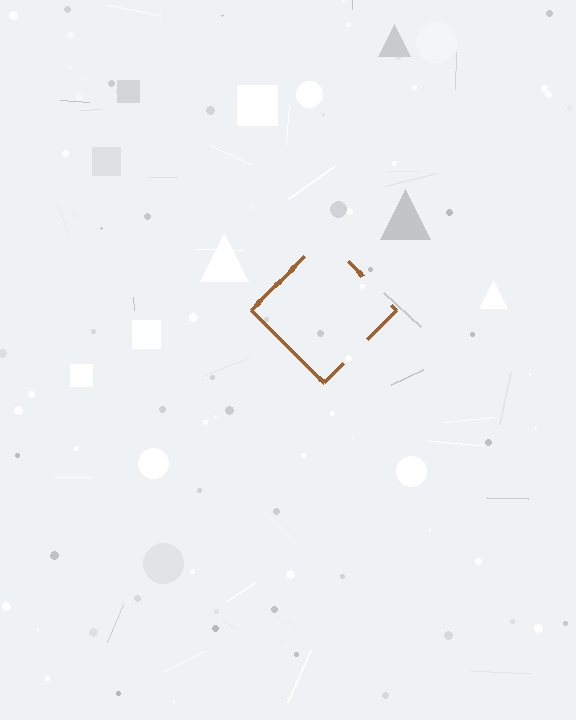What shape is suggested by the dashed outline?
The dashed outline suggests a diamond.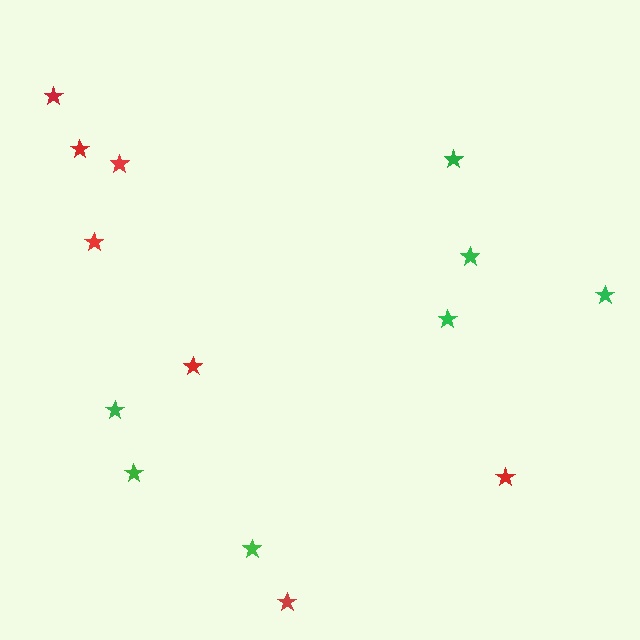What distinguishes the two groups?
There are 2 groups: one group of red stars (7) and one group of green stars (7).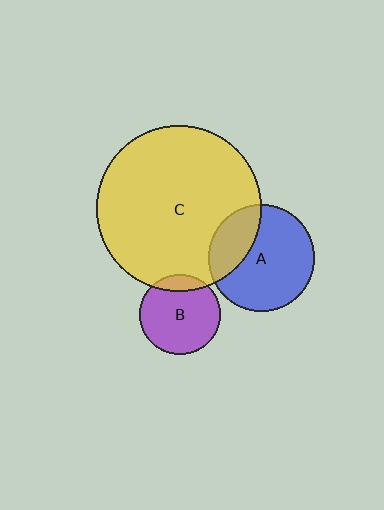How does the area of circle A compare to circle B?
Approximately 1.7 times.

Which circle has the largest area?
Circle C (yellow).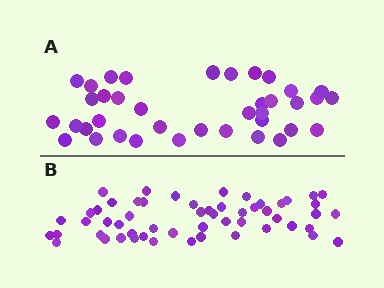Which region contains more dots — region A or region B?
Region B (the bottom region) has more dots.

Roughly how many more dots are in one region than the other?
Region B has approximately 15 more dots than region A.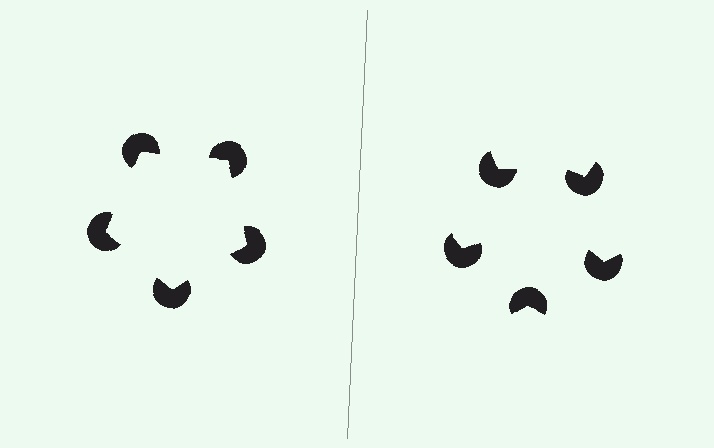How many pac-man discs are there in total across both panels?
10 — 5 on each side.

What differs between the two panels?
The pac-man discs are positioned identically on both sides; only the wedge orientations differ. On the left they align to a pentagon; on the right they are misaligned.